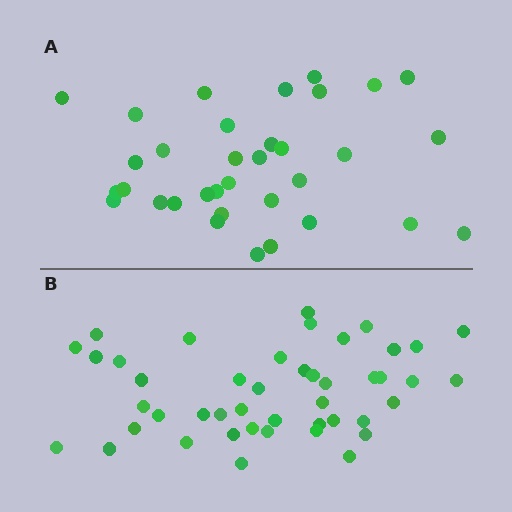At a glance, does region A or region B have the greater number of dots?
Region B (the bottom region) has more dots.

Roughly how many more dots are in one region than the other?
Region B has roughly 12 or so more dots than region A.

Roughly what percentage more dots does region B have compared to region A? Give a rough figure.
About 30% more.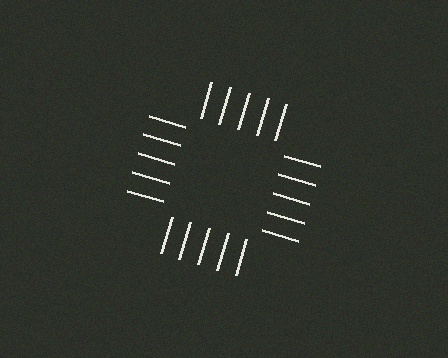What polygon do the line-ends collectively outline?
An illusory square — the line segments terminate on its edges but no continuous stroke is drawn.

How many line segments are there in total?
20 — 5 along each of the 4 edges.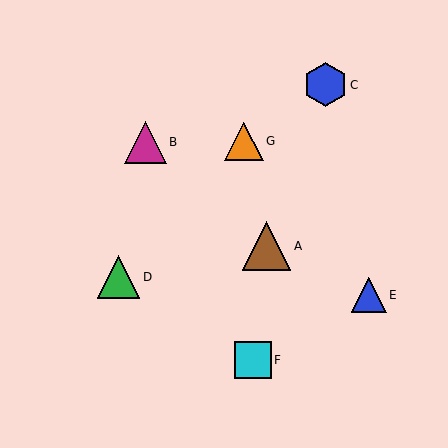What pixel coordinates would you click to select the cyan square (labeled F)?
Click at (253, 360) to select the cyan square F.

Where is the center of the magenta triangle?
The center of the magenta triangle is at (146, 142).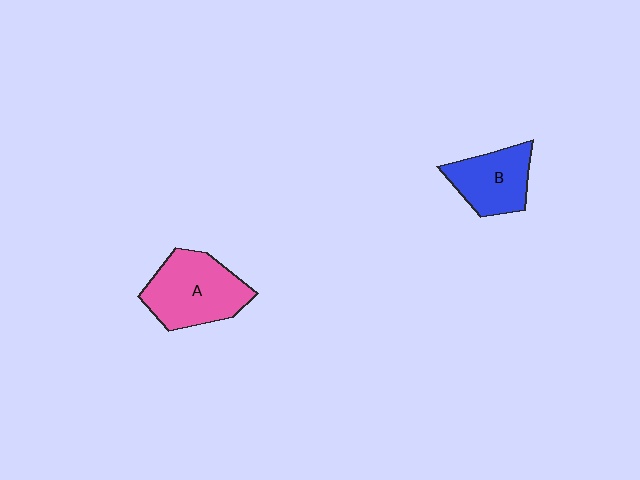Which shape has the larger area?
Shape A (pink).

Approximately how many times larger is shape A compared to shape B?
Approximately 1.4 times.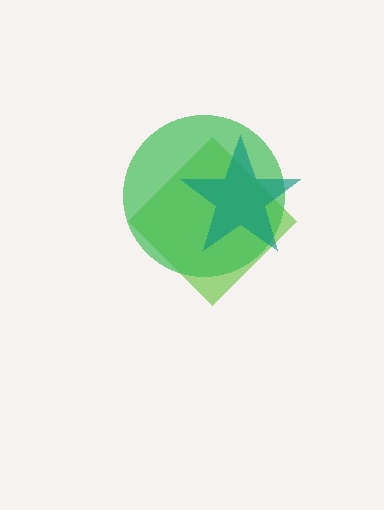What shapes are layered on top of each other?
The layered shapes are: a lime diamond, a green circle, a teal star.